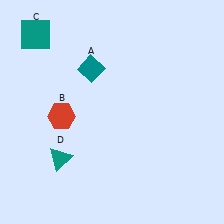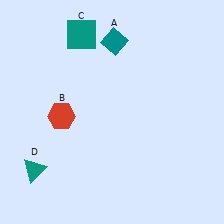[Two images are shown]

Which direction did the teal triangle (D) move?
The teal triangle (D) moved left.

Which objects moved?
The objects that moved are: the teal diamond (A), the teal square (C), the teal triangle (D).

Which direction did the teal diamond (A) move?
The teal diamond (A) moved up.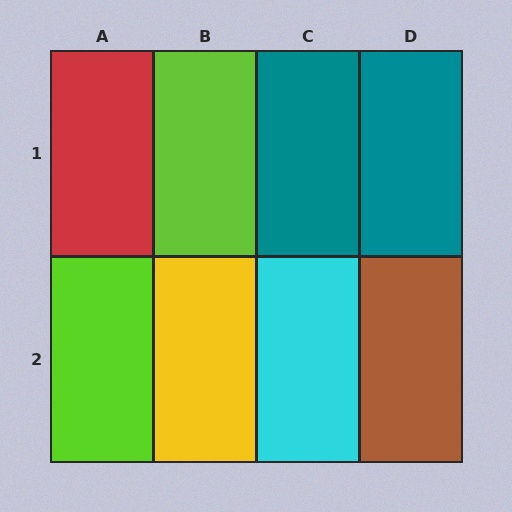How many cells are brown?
1 cell is brown.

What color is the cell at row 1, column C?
Teal.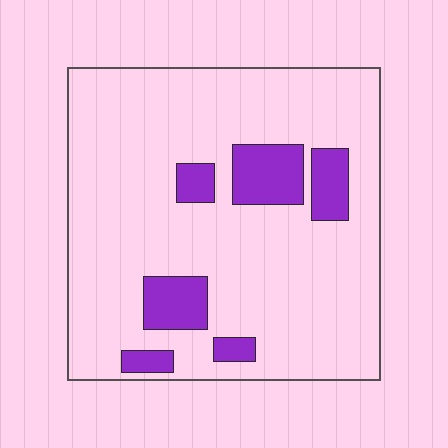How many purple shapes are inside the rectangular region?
6.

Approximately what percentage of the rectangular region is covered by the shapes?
Approximately 15%.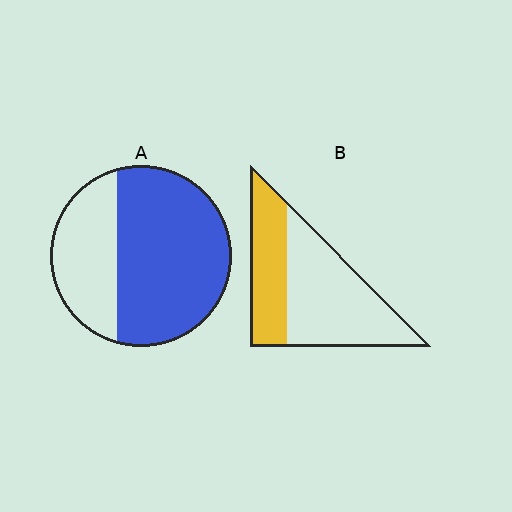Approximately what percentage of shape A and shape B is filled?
A is approximately 65% and B is approximately 35%.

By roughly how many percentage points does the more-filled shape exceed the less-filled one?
By roughly 30 percentage points (A over B).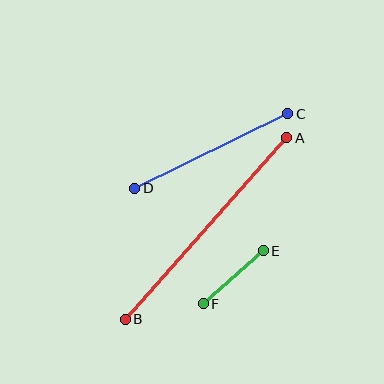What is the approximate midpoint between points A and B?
The midpoint is at approximately (206, 228) pixels.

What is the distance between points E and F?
The distance is approximately 80 pixels.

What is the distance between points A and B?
The distance is approximately 243 pixels.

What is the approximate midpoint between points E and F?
The midpoint is at approximately (233, 277) pixels.